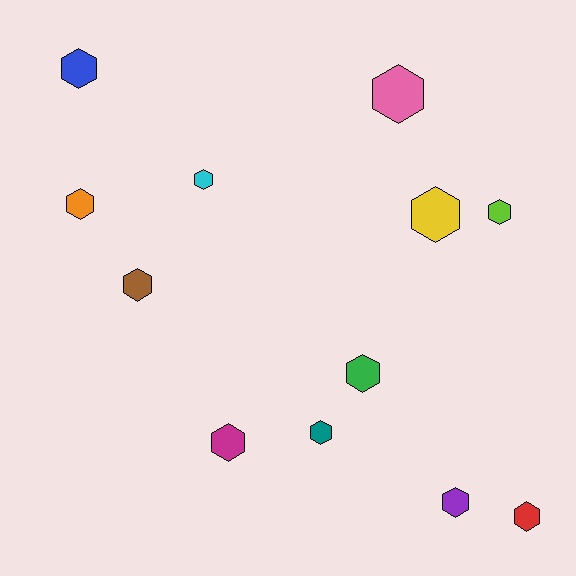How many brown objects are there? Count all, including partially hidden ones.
There is 1 brown object.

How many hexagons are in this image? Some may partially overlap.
There are 12 hexagons.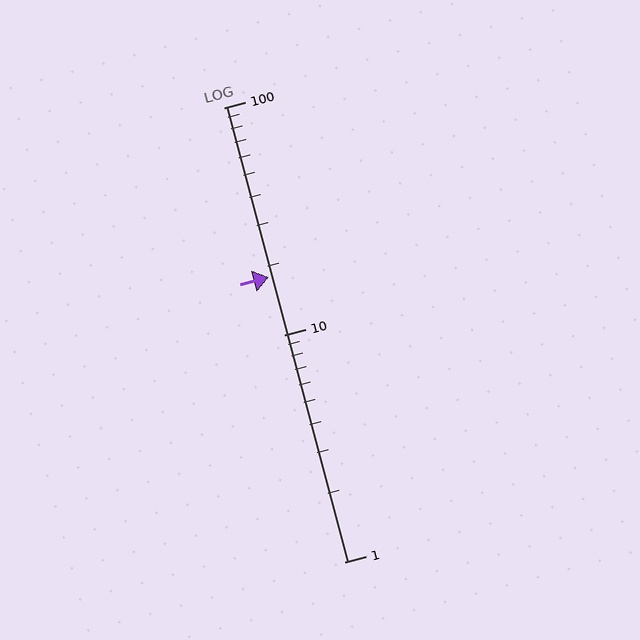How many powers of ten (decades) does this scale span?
The scale spans 2 decades, from 1 to 100.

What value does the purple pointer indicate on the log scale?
The pointer indicates approximately 18.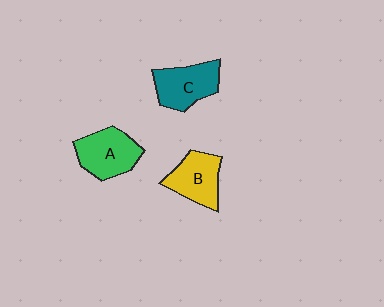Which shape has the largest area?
Shape A (green).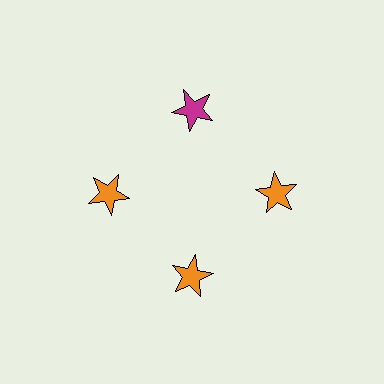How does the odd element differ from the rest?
It has a different color: magenta instead of orange.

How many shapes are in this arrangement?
There are 4 shapes arranged in a ring pattern.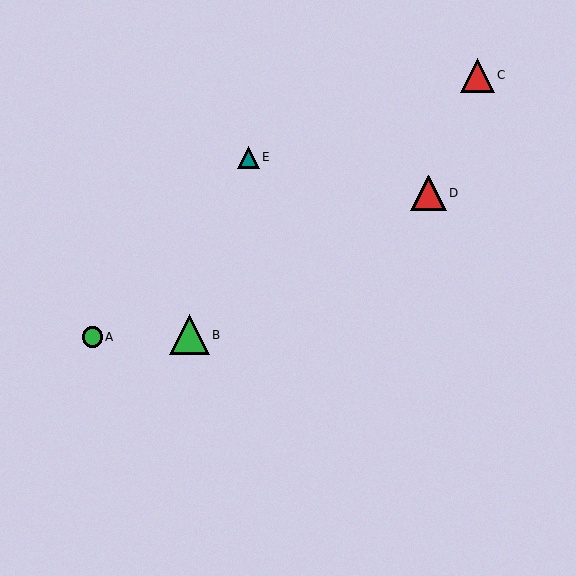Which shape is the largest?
The green triangle (labeled B) is the largest.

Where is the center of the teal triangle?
The center of the teal triangle is at (248, 157).